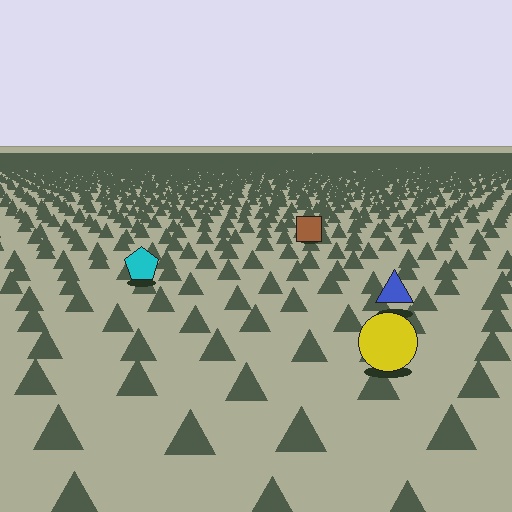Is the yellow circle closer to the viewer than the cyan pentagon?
Yes. The yellow circle is closer — you can tell from the texture gradient: the ground texture is coarser near it.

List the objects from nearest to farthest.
From nearest to farthest: the yellow circle, the blue triangle, the cyan pentagon, the brown square.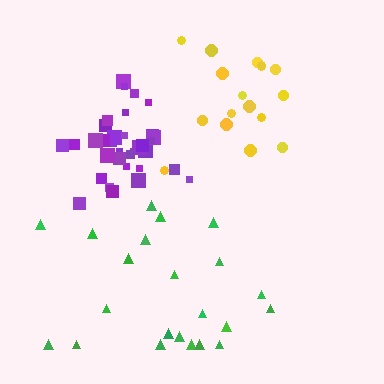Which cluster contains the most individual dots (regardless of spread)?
Purple (35).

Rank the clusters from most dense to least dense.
purple, yellow, green.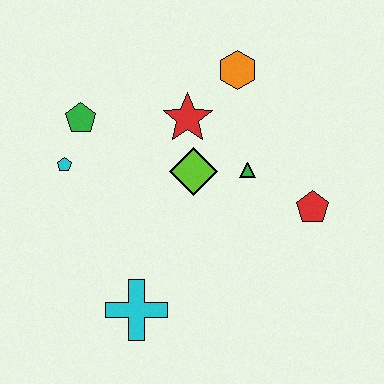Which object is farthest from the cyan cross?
The orange hexagon is farthest from the cyan cross.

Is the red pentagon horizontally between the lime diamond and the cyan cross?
No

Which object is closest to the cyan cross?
The lime diamond is closest to the cyan cross.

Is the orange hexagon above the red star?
Yes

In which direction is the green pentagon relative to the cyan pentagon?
The green pentagon is above the cyan pentagon.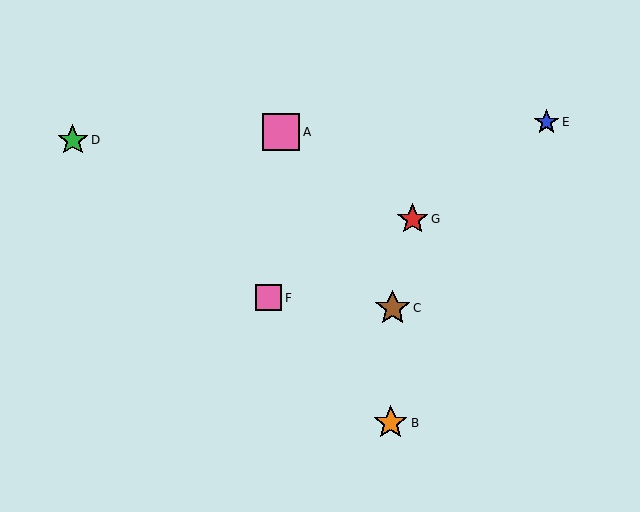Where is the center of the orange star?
The center of the orange star is at (391, 423).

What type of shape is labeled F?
Shape F is a pink square.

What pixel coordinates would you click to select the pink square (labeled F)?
Click at (269, 298) to select the pink square F.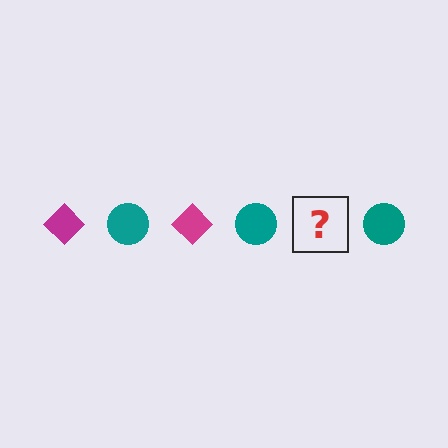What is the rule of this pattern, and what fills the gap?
The rule is that the pattern alternates between magenta diamond and teal circle. The gap should be filled with a magenta diamond.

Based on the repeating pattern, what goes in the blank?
The blank should be a magenta diamond.